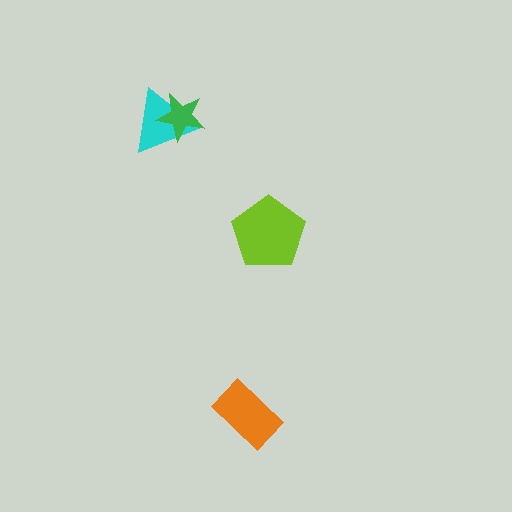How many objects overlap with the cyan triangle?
1 object overlaps with the cyan triangle.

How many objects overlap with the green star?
1 object overlaps with the green star.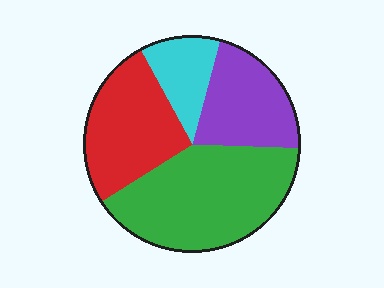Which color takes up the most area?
Green, at roughly 40%.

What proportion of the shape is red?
Red takes up about one quarter (1/4) of the shape.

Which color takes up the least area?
Cyan, at roughly 10%.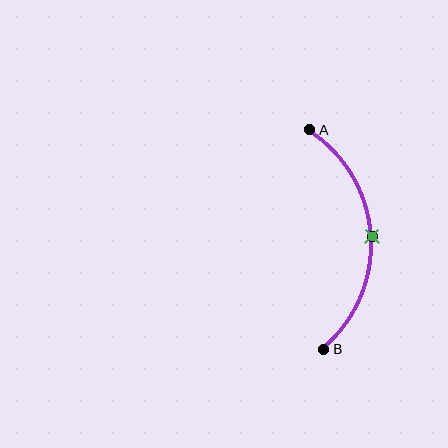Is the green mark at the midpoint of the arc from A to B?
Yes. The green mark lies on the arc at equal arc-length from both A and B — it is the arc midpoint.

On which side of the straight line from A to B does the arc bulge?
The arc bulges to the right of the straight line connecting A and B.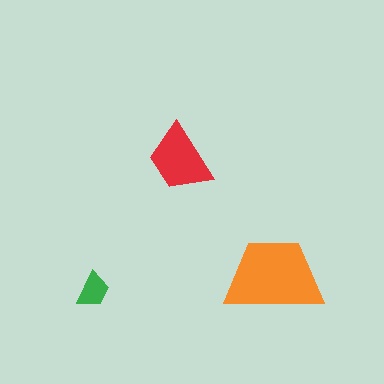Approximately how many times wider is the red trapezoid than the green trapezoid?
About 2 times wider.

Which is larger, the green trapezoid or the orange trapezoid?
The orange one.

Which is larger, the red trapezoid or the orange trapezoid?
The orange one.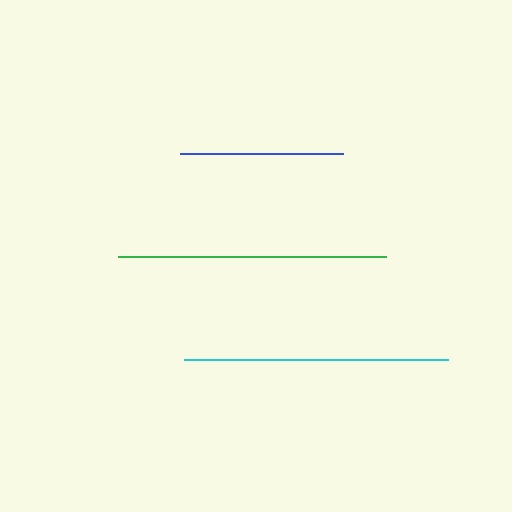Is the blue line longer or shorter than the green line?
The green line is longer than the blue line.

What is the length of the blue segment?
The blue segment is approximately 164 pixels long.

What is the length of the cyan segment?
The cyan segment is approximately 264 pixels long.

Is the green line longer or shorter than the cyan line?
The green line is longer than the cyan line.